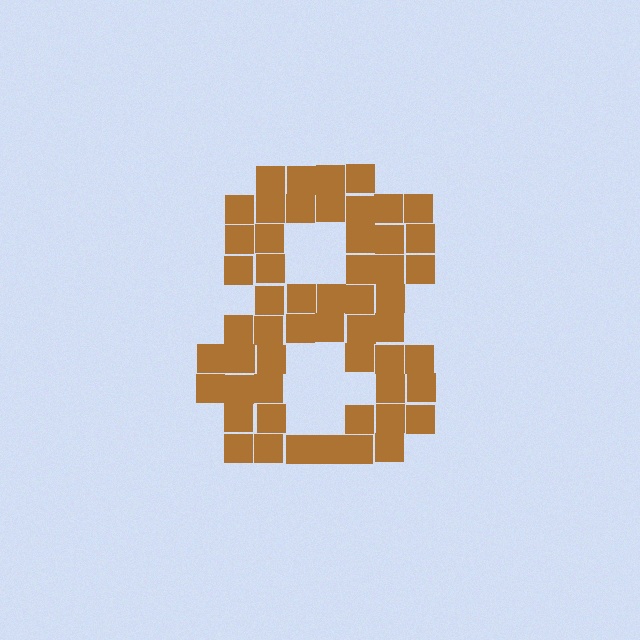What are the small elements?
The small elements are squares.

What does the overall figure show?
The overall figure shows the digit 8.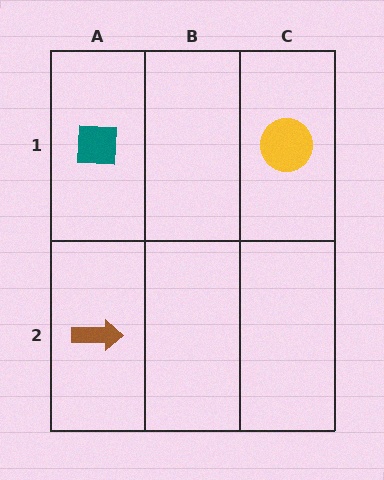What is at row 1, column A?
A teal square.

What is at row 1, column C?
A yellow circle.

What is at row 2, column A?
A brown arrow.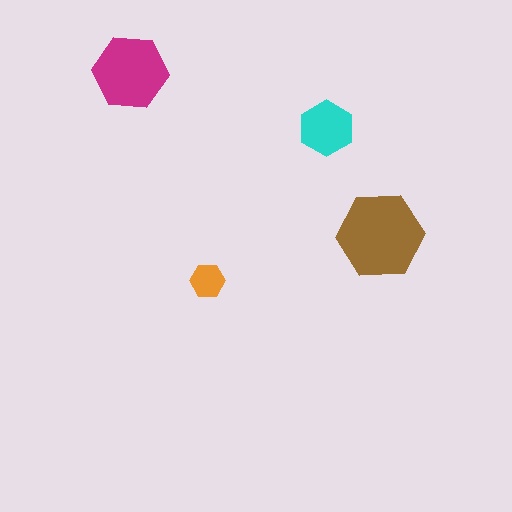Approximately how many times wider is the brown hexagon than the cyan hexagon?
About 1.5 times wider.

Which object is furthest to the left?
The magenta hexagon is leftmost.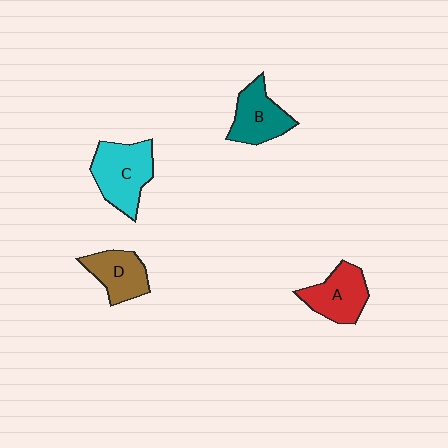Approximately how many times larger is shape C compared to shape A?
Approximately 1.3 times.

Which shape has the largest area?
Shape C (cyan).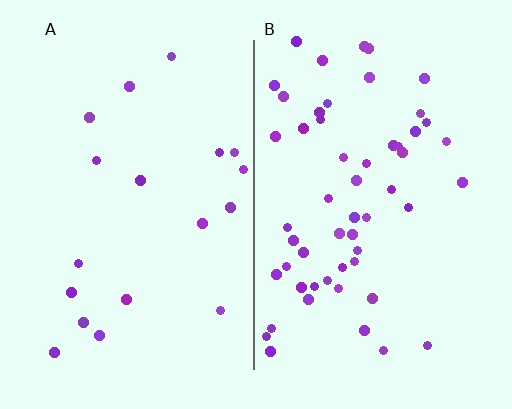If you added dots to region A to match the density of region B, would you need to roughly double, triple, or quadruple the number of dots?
Approximately triple.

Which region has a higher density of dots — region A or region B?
B (the right).